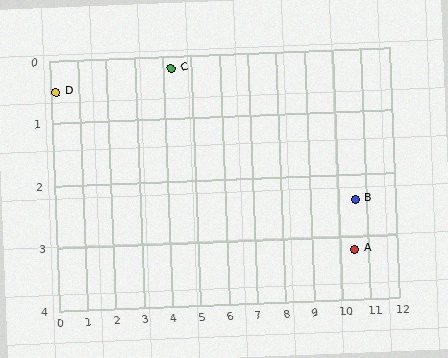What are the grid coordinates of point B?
Point B is at approximately (10.6, 2.4).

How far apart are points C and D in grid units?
Points C and D are about 4.1 grid units apart.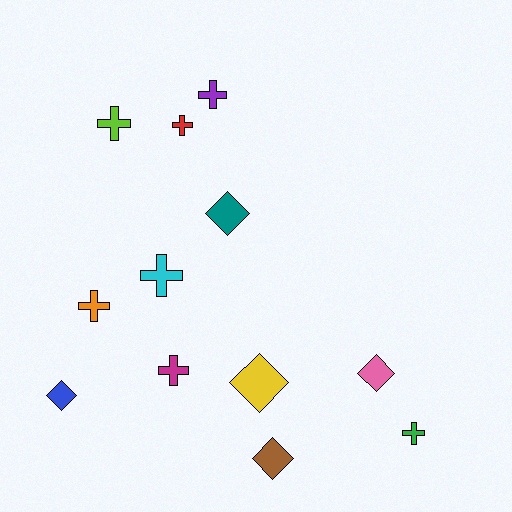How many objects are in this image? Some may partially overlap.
There are 12 objects.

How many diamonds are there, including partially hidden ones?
There are 5 diamonds.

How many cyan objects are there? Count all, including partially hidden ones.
There is 1 cyan object.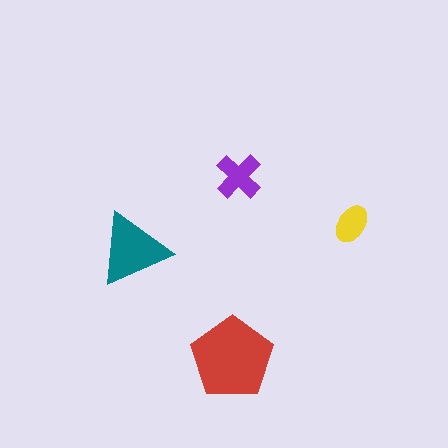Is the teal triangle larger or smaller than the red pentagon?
Smaller.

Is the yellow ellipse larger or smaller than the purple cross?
Smaller.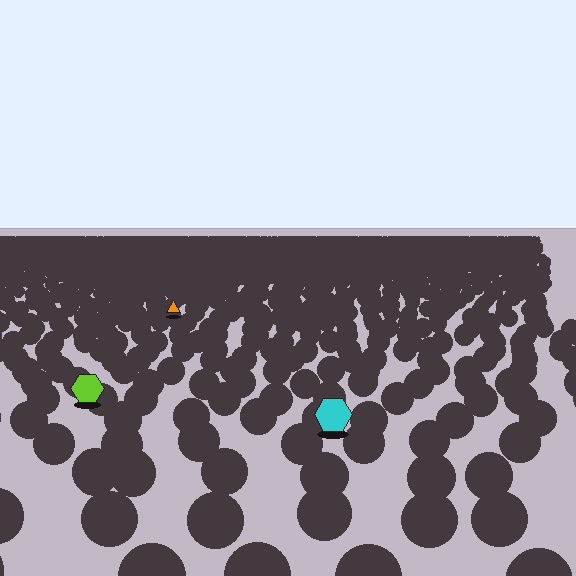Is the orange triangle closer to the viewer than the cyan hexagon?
No. The cyan hexagon is closer — you can tell from the texture gradient: the ground texture is coarser near it.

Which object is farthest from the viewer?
The orange triangle is farthest from the viewer. It appears smaller and the ground texture around it is denser.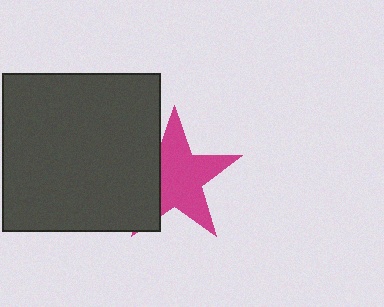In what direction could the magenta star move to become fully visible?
The magenta star could move right. That would shift it out from behind the dark gray square entirely.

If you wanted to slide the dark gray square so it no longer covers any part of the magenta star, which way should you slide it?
Slide it left — that is the most direct way to separate the two shapes.